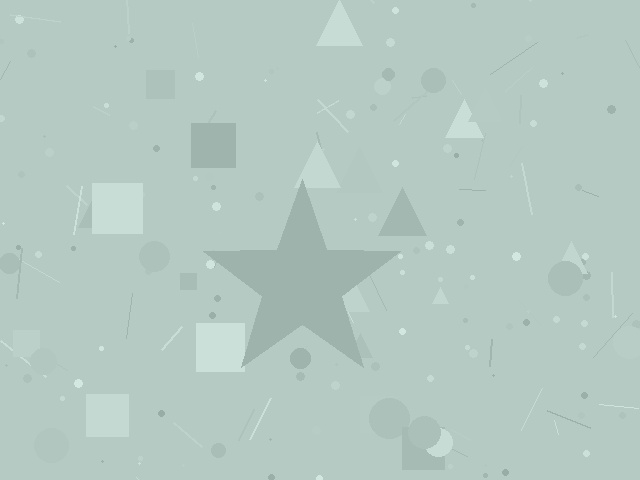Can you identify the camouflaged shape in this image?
The camouflaged shape is a star.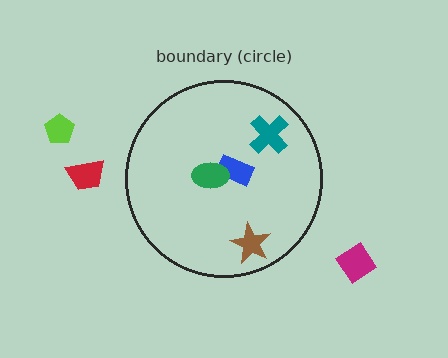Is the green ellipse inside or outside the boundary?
Inside.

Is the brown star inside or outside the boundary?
Inside.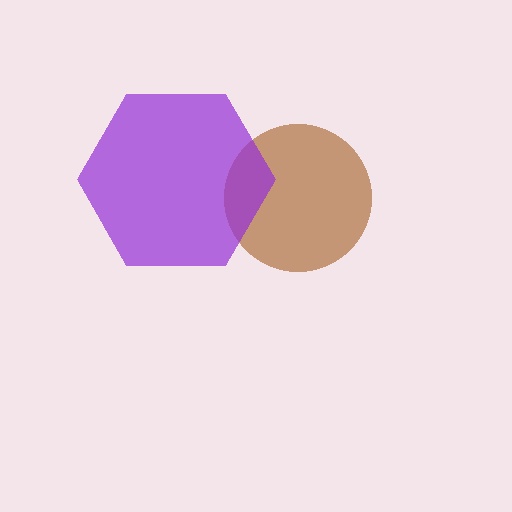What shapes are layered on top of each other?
The layered shapes are: a brown circle, a purple hexagon.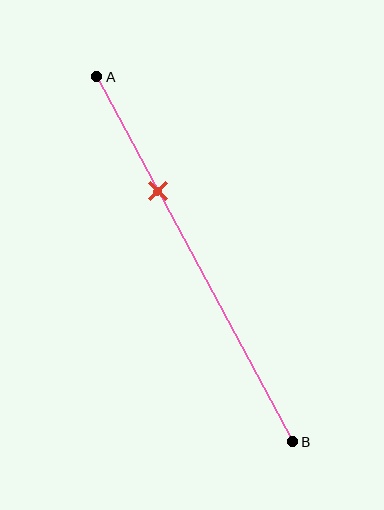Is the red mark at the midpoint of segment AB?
No, the mark is at about 30% from A, not at the 50% midpoint.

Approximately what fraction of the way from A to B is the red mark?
The red mark is approximately 30% of the way from A to B.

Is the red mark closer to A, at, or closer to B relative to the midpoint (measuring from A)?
The red mark is closer to point A than the midpoint of segment AB.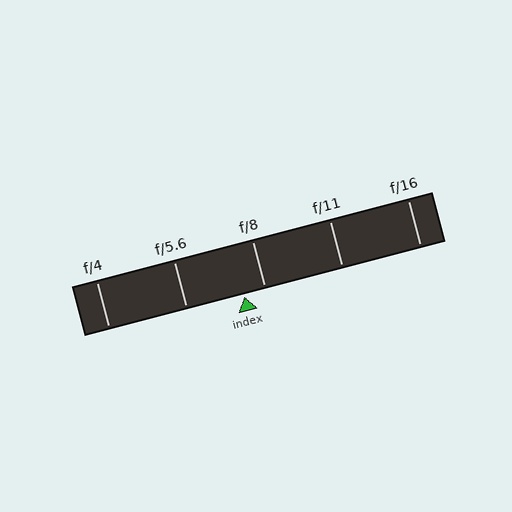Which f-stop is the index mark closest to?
The index mark is closest to f/8.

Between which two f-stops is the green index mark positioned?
The index mark is between f/5.6 and f/8.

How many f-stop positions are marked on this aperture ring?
There are 5 f-stop positions marked.